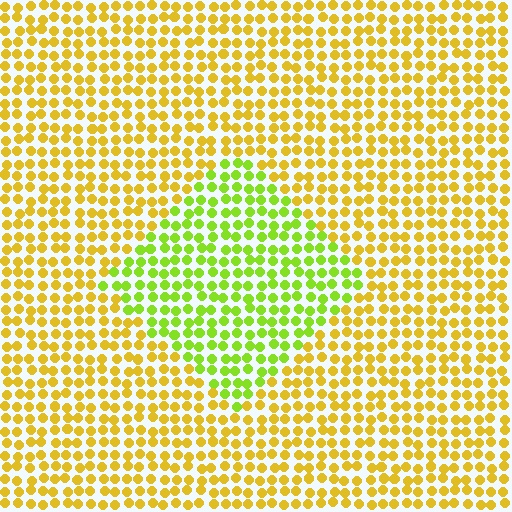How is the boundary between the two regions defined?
The boundary is defined purely by a slight shift in hue (about 41 degrees). Spacing, size, and orientation are identical on both sides.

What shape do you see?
I see a diamond.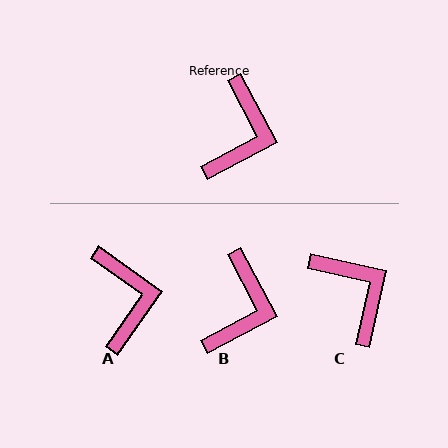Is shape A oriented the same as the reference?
No, it is off by about 27 degrees.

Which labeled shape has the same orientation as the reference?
B.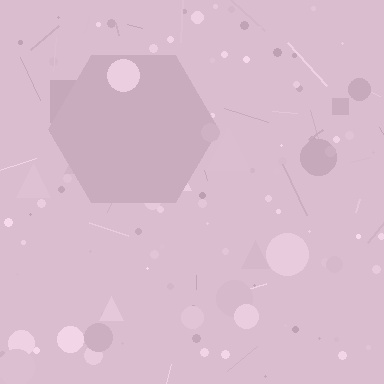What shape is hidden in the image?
A hexagon is hidden in the image.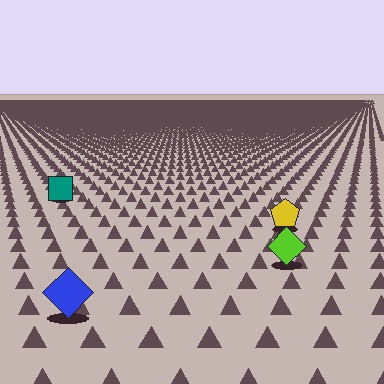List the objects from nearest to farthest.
From nearest to farthest: the blue diamond, the lime diamond, the yellow pentagon, the teal square.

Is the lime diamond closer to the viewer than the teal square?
Yes. The lime diamond is closer — you can tell from the texture gradient: the ground texture is coarser near it.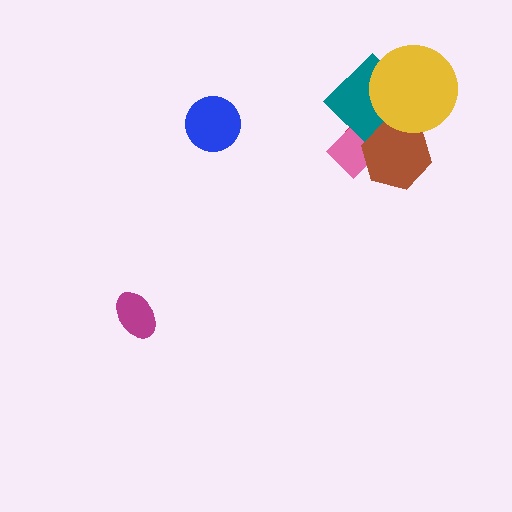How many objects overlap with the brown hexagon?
4 objects overlap with the brown hexagon.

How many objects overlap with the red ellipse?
4 objects overlap with the red ellipse.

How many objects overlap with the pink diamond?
3 objects overlap with the pink diamond.